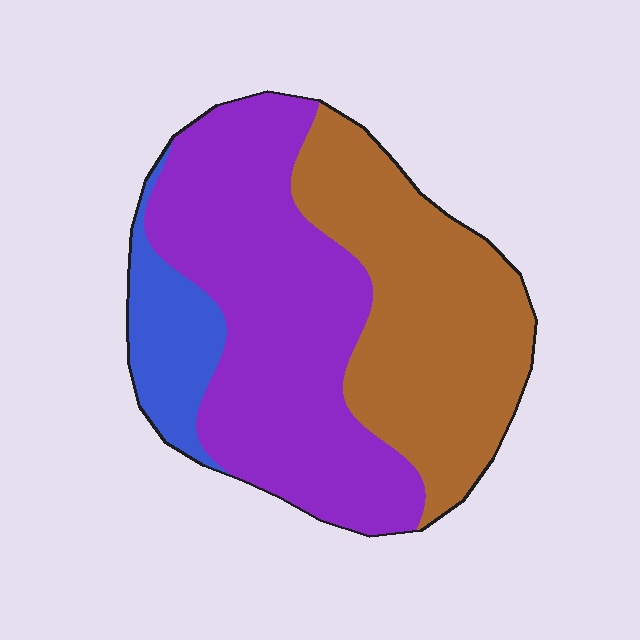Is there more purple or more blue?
Purple.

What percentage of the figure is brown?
Brown takes up between a third and a half of the figure.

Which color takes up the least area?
Blue, at roughly 10%.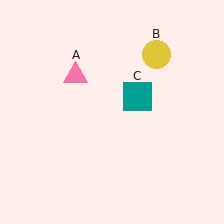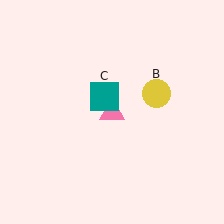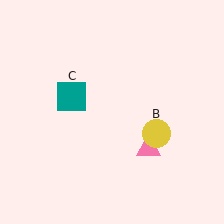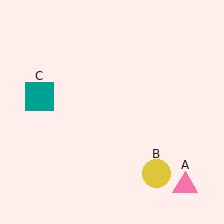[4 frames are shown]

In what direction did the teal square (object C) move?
The teal square (object C) moved left.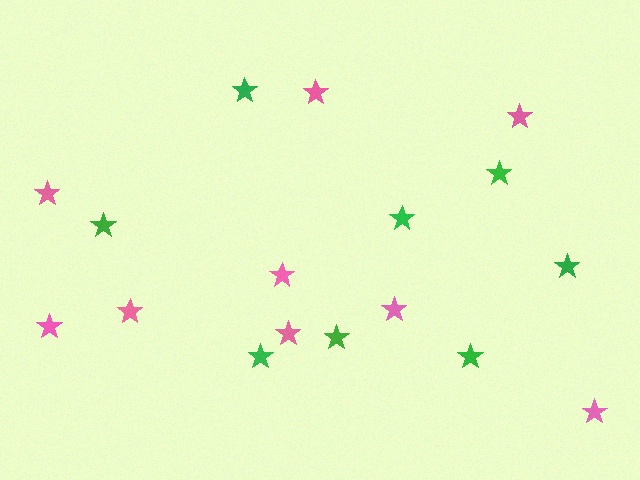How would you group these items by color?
There are 2 groups: one group of pink stars (9) and one group of green stars (8).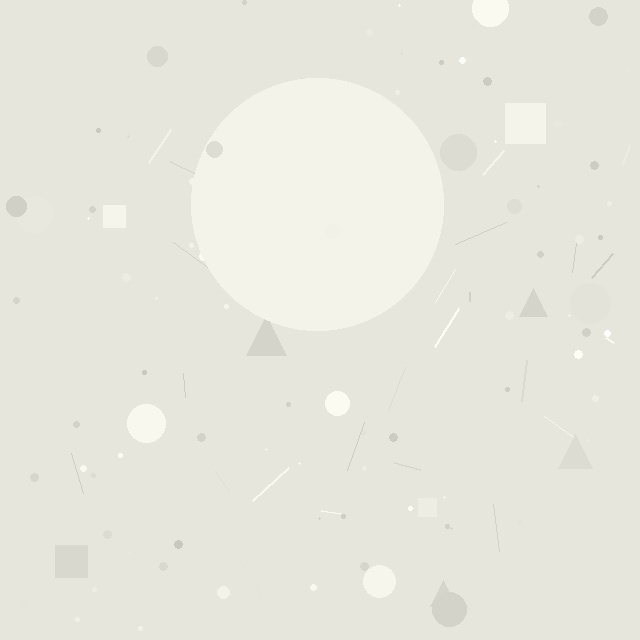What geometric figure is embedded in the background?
A circle is embedded in the background.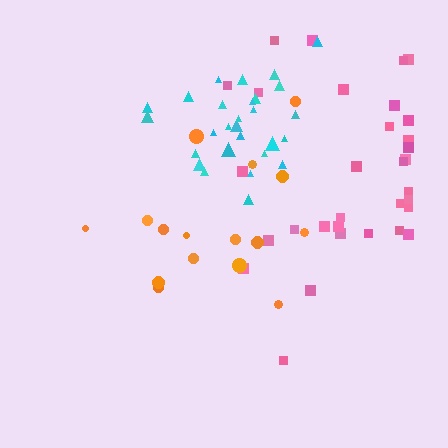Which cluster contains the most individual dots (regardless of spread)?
Pink (33).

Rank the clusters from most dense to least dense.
cyan, pink, orange.